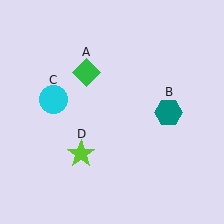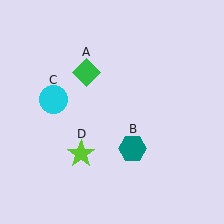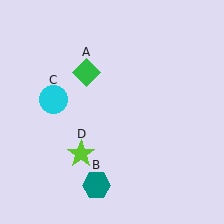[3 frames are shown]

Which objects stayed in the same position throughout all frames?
Green diamond (object A) and cyan circle (object C) and lime star (object D) remained stationary.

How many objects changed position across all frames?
1 object changed position: teal hexagon (object B).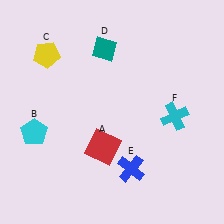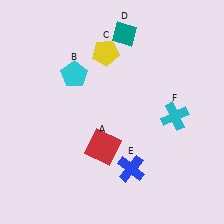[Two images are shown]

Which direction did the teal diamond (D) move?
The teal diamond (D) moved right.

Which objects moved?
The objects that moved are: the cyan pentagon (B), the yellow pentagon (C), the teal diamond (D).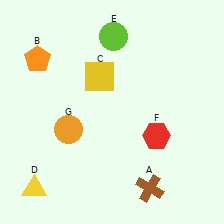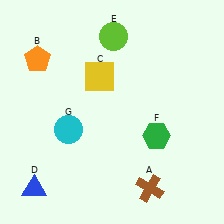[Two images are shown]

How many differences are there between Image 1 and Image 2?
There are 3 differences between the two images.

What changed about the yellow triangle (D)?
In Image 1, D is yellow. In Image 2, it changed to blue.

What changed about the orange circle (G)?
In Image 1, G is orange. In Image 2, it changed to cyan.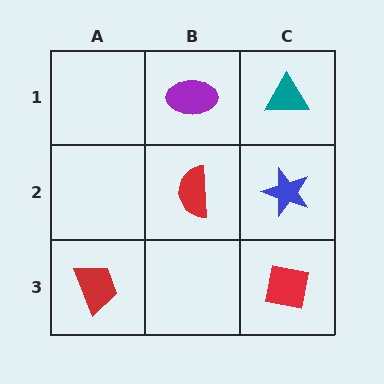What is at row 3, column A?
A red trapezoid.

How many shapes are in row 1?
2 shapes.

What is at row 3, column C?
A red square.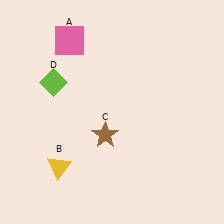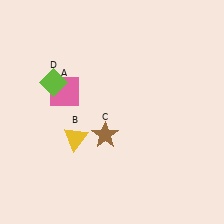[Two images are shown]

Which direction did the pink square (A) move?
The pink square (A) moved down.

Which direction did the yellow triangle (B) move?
The yellow triangle (B) moved up.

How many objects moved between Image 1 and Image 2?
2 objects moved between the two images.